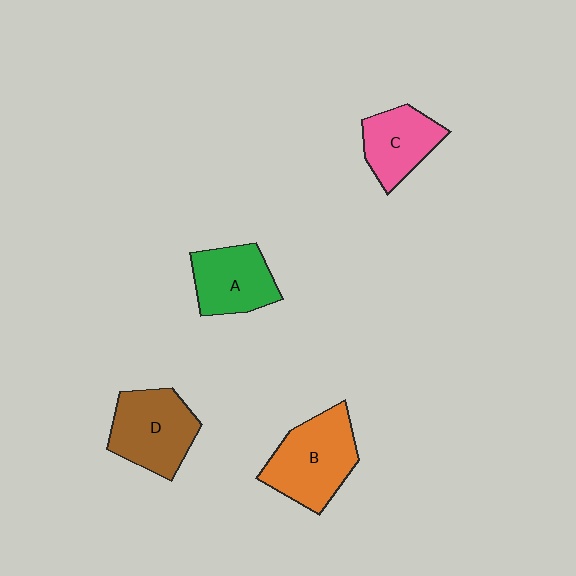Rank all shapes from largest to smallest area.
From largest to smallest: B (orange), D (brown), A (green), C (pink).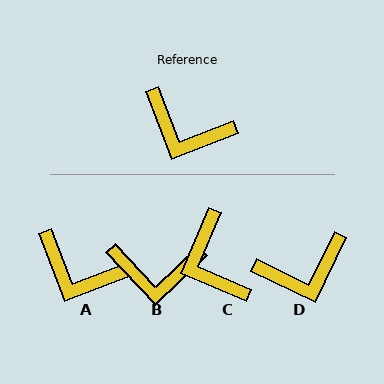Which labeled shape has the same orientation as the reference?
A.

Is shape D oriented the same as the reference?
No, it is off by about 43 degrees.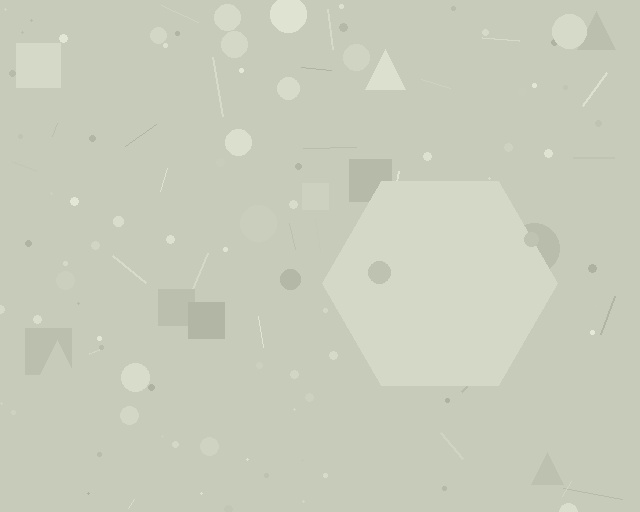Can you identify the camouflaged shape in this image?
The camouflaged shape is a hexagon.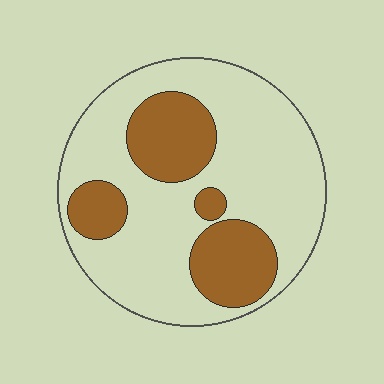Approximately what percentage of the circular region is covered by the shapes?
Approximately 30%.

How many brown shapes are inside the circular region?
4.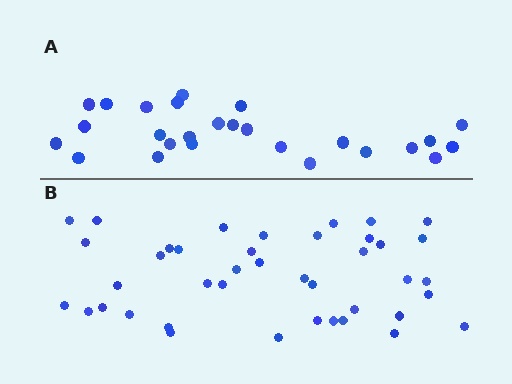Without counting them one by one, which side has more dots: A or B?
Region B (the bottom region) has more dots.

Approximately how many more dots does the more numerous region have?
Region B has approximately 15 more dots than region A.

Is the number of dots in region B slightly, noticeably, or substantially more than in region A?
Region B has substantially more. The ratio is roughly 1.6 to 1.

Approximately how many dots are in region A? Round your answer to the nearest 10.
About 30 dots. (The exact count is 26, which rounds to 30.)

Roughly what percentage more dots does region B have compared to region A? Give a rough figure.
About 60% more.